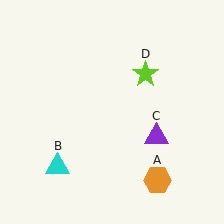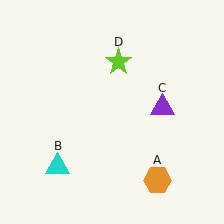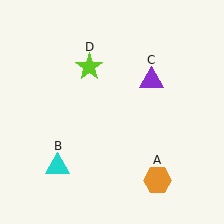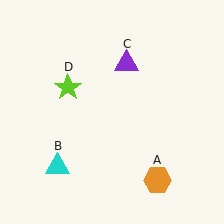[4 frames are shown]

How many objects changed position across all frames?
2 objects changed position: purple triangle (object C), lime star (object D).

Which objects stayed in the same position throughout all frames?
Orange hexagon (object A) and cyan triangle (object B) remained stationary.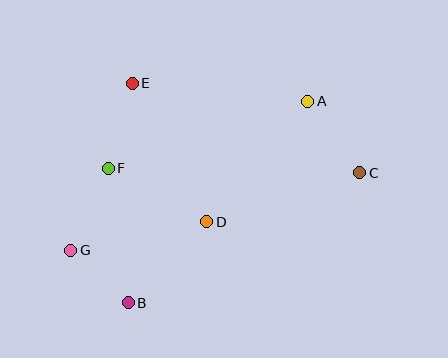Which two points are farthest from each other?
Points C and G are farthest from each other.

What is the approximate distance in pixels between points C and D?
The distance between C and D is approximately 161 pixels.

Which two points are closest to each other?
Points B and G are closest to each other.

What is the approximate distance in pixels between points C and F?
The distance between C and F is approximately 251 pixels.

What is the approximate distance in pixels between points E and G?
The distance between E and G is approximately 178 pixels.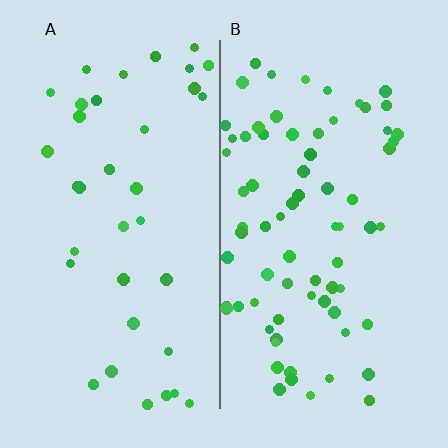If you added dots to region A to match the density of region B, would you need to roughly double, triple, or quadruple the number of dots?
Approximately double.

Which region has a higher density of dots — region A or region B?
B (the right).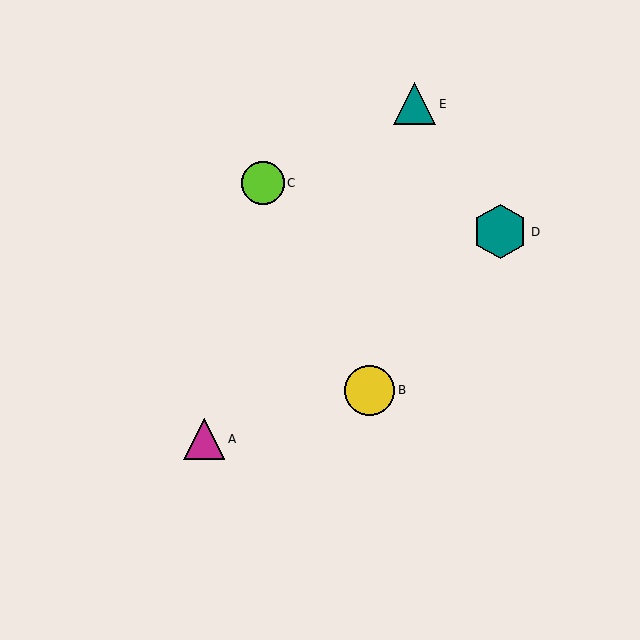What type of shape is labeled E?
Shape E is a teal triangle.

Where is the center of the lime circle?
The center of the lime circle is at (263, 183).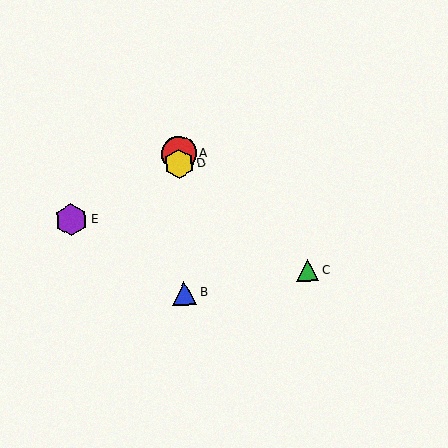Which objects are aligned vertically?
Objects A, B, D are aligned vertically.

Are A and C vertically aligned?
No, A is at x≈179 and C is at x≈308.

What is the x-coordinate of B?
Object B is at x≈184.